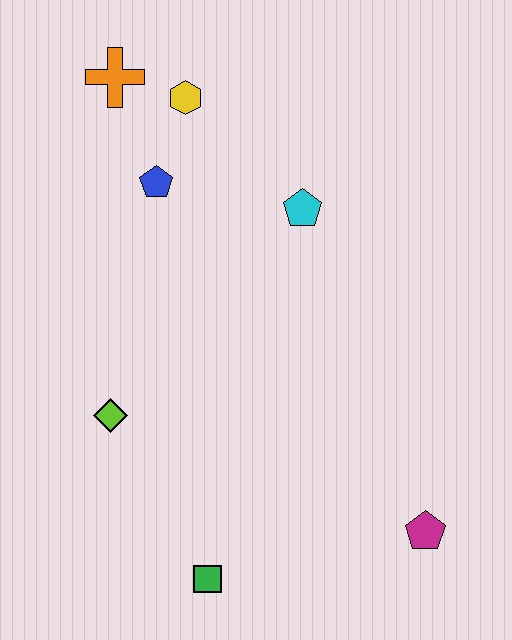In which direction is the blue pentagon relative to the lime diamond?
The blue pentagon is above the lime diamond.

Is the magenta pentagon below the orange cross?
Yes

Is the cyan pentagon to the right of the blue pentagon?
Yes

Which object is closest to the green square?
The lime diamond is closest to the green square.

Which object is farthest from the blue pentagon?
The magenta pentagon is farthest from the blue pentagon.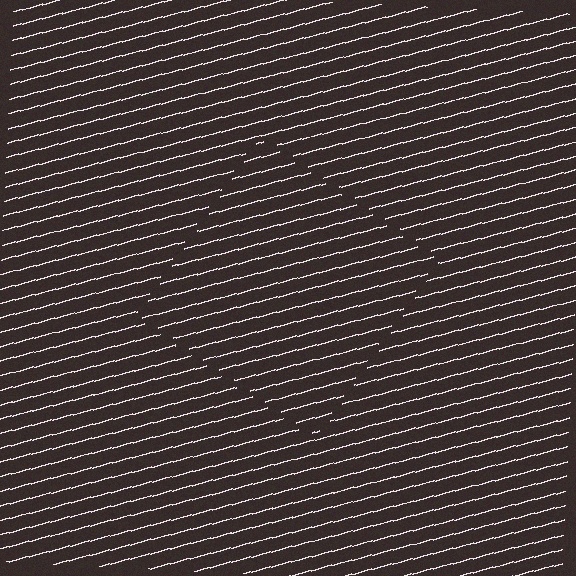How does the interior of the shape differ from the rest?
The interior of the shape contains the same grating, shifted by half a period — the contour is defined by the phase discontinuity where line-ends from the inner and outer gratings abut.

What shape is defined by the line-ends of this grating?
An illusory square. The interior of the shape contains the same grating, shifted by half a period — the contour is defined by the phase discontinuity where line-ends from the inner and outer gratings abut.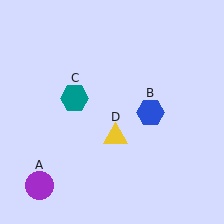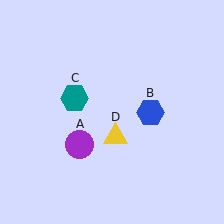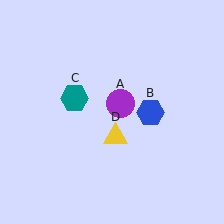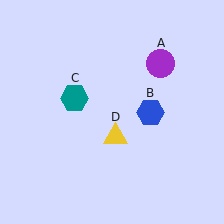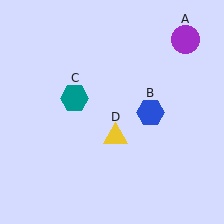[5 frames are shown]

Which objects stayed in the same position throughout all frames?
Blue hexagon (object B) and teal hexagon (object C) and yellow triangle (object D) remained stationary.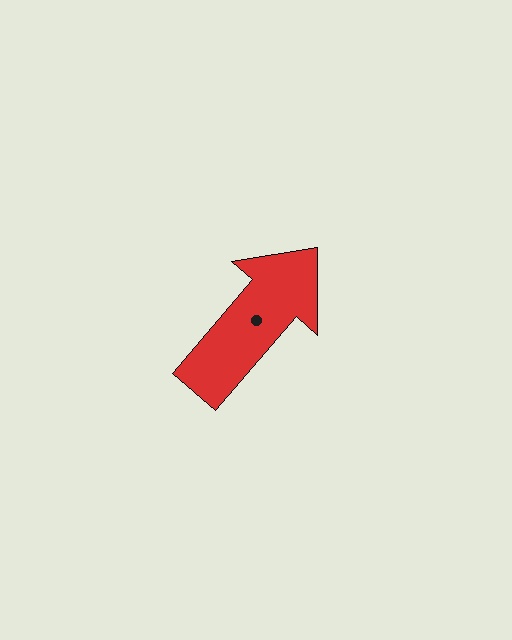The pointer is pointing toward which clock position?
Roughly 1 o'clock.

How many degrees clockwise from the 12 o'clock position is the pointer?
Approximately 41 degrees.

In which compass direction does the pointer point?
Northeast.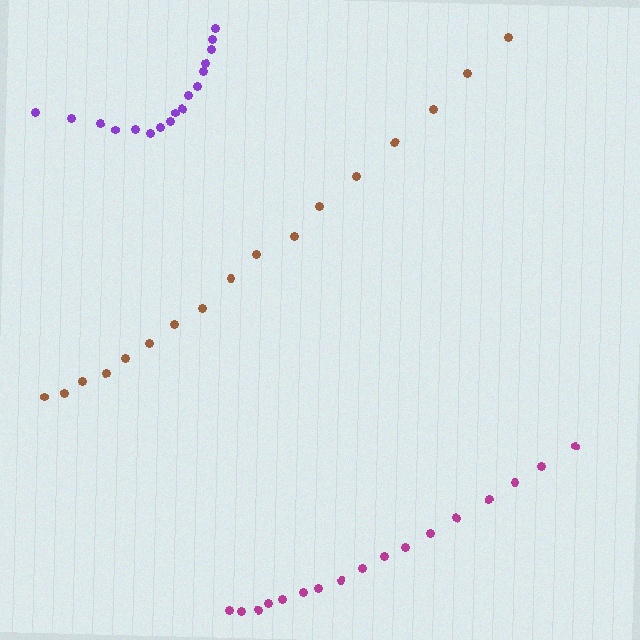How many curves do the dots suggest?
There are 3 distinct paths.